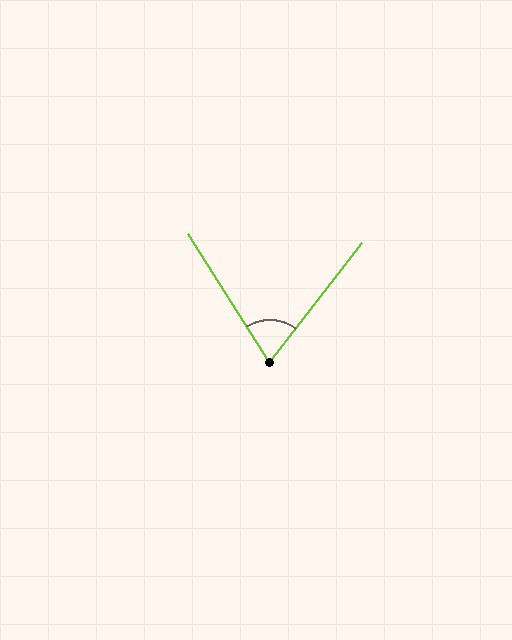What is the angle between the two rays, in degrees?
Approximately 70 degrees.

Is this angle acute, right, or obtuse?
It is acute.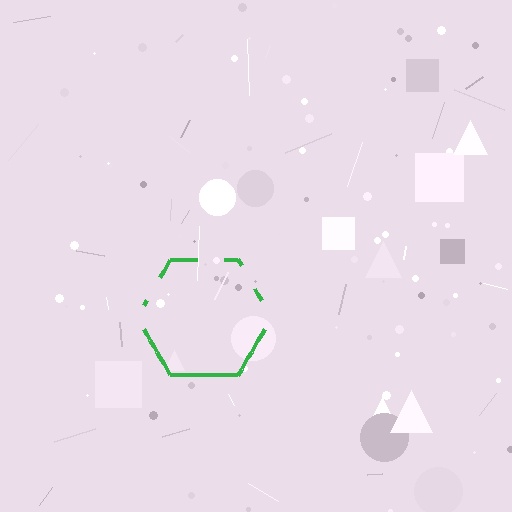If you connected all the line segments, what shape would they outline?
They would outline a hexagon.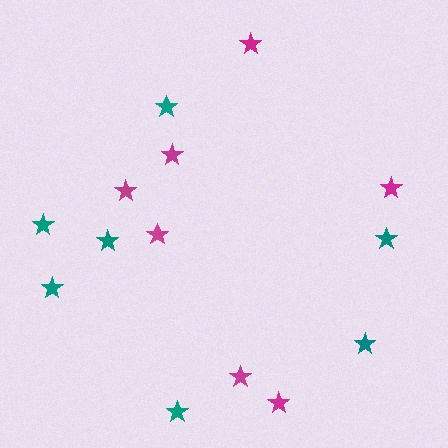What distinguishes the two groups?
There are 2 groups: one group of magenta stars (7) and one group of teal stars (7).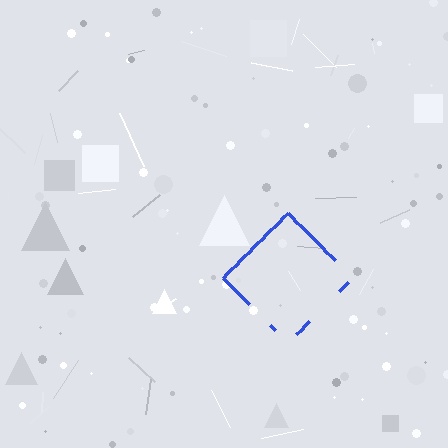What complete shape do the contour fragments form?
The contour fragments form a diamond.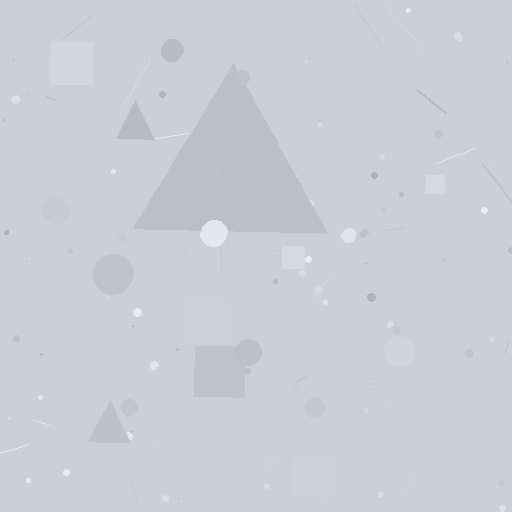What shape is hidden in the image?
A triangle is hidden in the image.